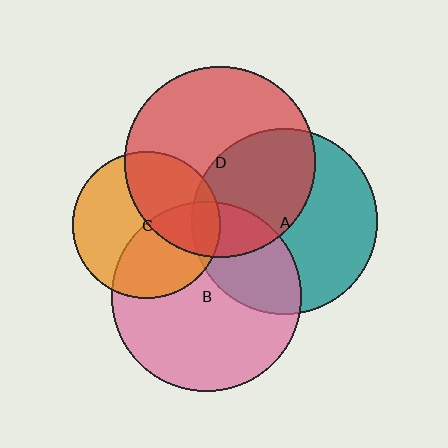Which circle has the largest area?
Circle D (red).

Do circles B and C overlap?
Yes.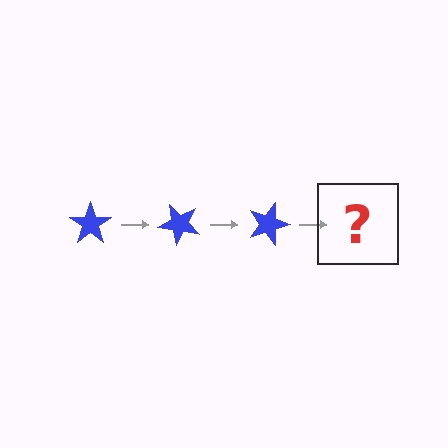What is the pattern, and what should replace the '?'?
The pattern is that the star rotates 45 degrees each step. The '?' should be a blue star rotated 135 degrees.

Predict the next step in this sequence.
The next step is a blue star rotated 135 degrees.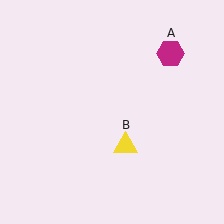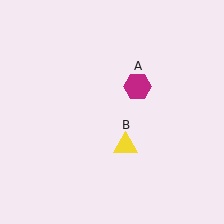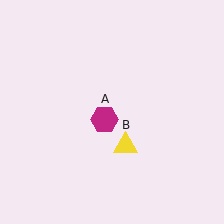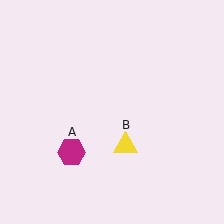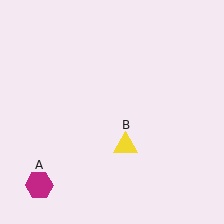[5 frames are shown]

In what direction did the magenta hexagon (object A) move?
The magenta hexagon (object A) moved down and to the left.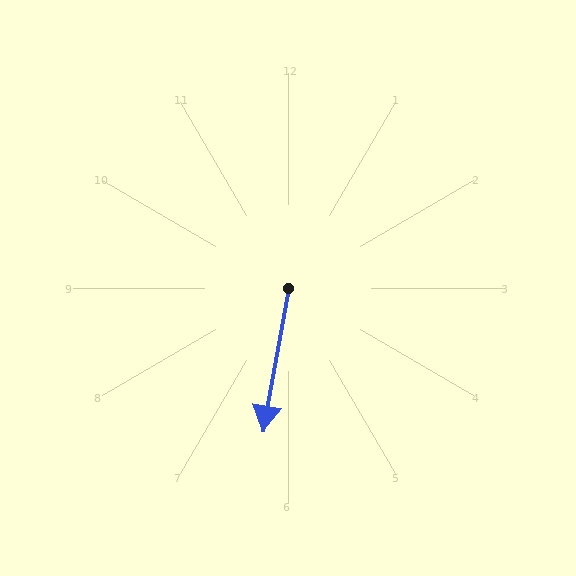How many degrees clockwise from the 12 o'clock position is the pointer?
Approximately 190 degrees.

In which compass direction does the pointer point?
South.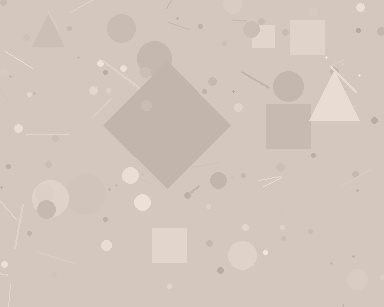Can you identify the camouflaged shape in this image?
The camouflaged shape is a diamond.